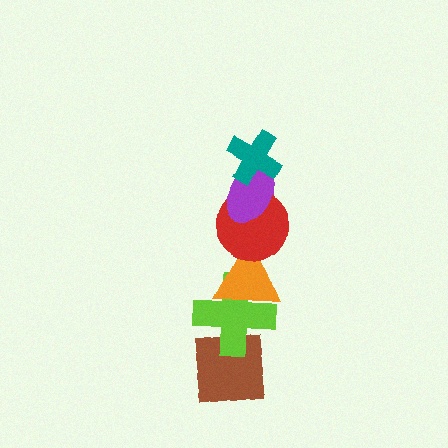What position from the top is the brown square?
The brown square is 6th from the top.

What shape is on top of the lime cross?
The orange triangle is on top of the lime cross.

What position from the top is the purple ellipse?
The purple ellipse is 2nd from the top.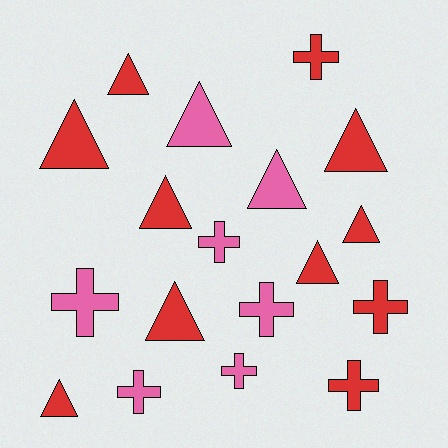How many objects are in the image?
There are 18 objects.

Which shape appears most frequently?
Triangle, with 10 objects.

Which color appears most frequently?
Red, with 11 objects.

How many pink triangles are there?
There are 2 pink triangles.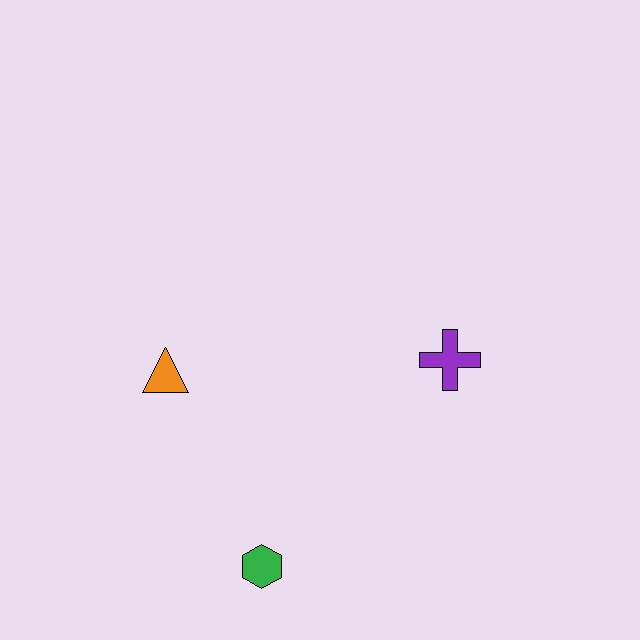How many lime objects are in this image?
There are no lime objects.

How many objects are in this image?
There are 3 objects.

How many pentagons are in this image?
There are no pentagons.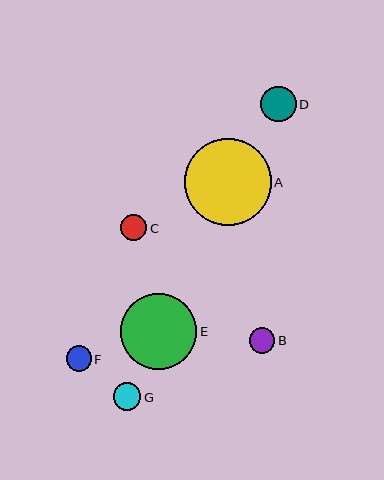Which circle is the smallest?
Circle F is the smallest with a size of approximately 25 pixels.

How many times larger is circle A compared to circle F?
Circle A is approximately 3.4 times the size of circle F.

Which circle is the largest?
Circle A is the largest with a size of approximately 87 pixels.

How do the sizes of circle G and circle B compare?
Circle G and circle B are approximately the same size.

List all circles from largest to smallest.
From largest to smallest: A, E, D, G, C, B, F.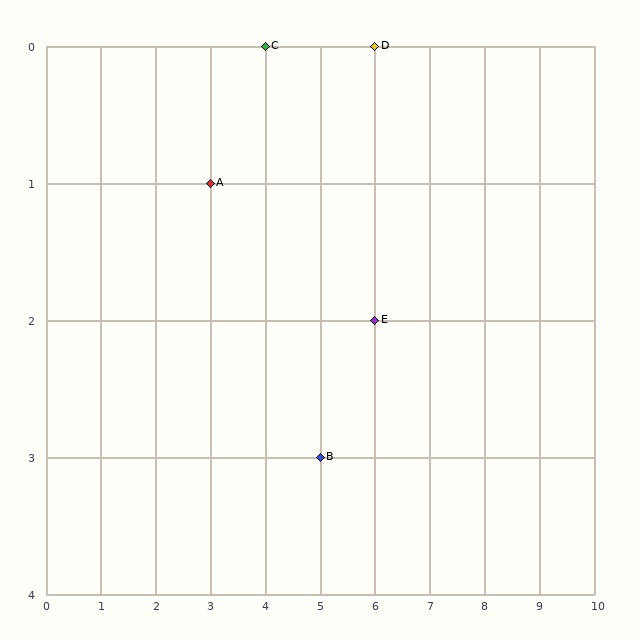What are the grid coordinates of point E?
Point E is at grid coordinates (6, 2).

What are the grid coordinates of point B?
Point B is at grid coordinates (5, 3).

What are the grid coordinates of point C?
Point C is at grid coordinates (4, 0).